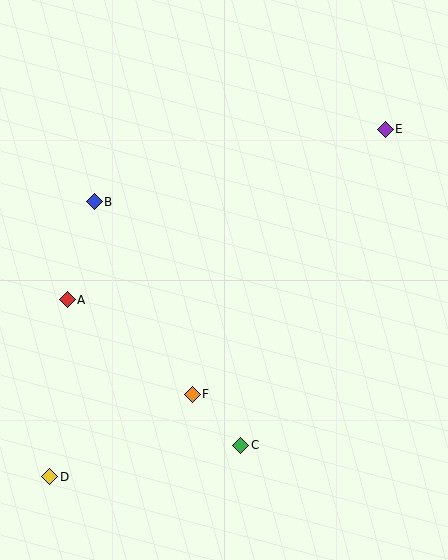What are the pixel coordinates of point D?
Point D is at (50, 477).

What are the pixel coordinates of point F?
Point F is at (192, 394).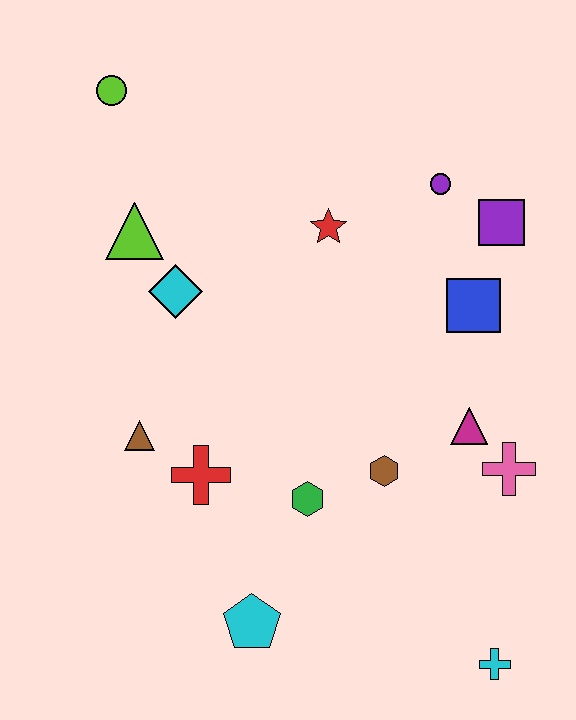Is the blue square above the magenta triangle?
Yes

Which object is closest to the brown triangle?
The red cross is closest to the brown triangle.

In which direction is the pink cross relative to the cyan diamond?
The pink cross is to the right of the cyan diamond.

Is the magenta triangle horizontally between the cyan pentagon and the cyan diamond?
No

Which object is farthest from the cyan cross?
The lime circle is farthest from the cyan cross.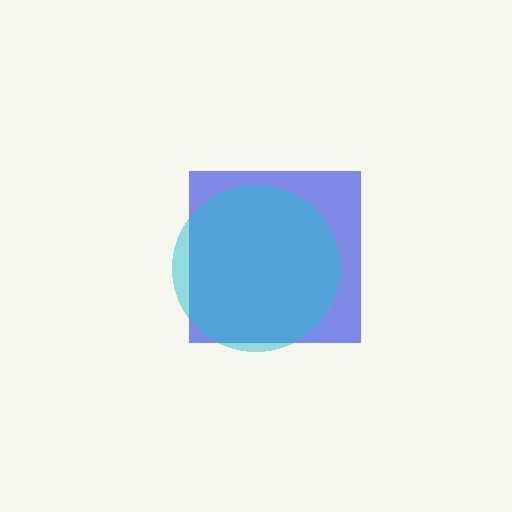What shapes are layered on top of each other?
The layered shapes are: a blue square, a cyan circle.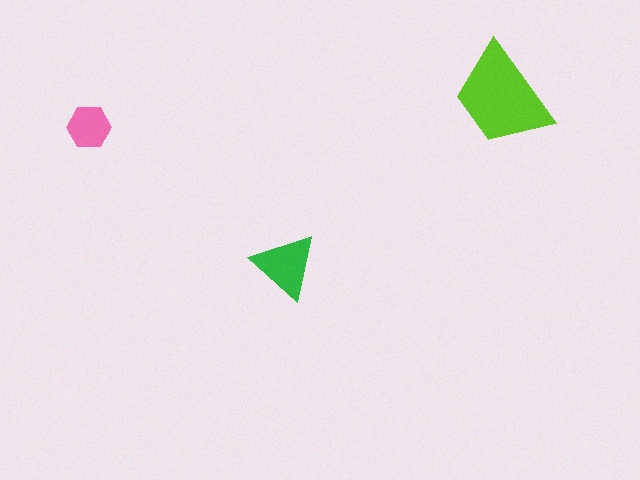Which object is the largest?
The lime trapezoid.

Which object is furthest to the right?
The lime trapezoid is rightmost.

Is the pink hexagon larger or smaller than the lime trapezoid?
Smaller.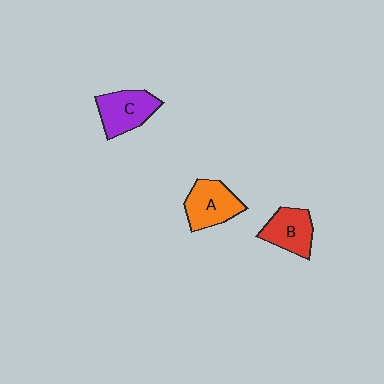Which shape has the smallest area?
Shape B (red).